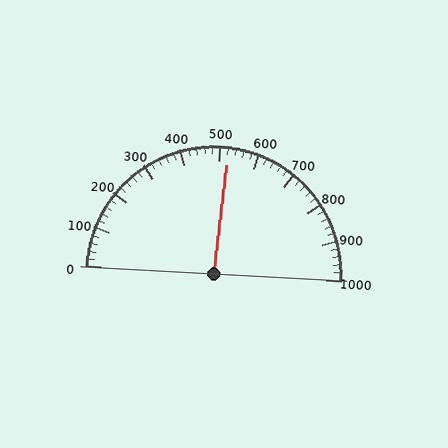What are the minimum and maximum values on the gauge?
The gauge ranges from 0 to 1000.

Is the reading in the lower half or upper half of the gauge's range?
The reading is in the upper half of the range (0 to 1000).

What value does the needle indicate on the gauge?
The needle indicates approximately 520.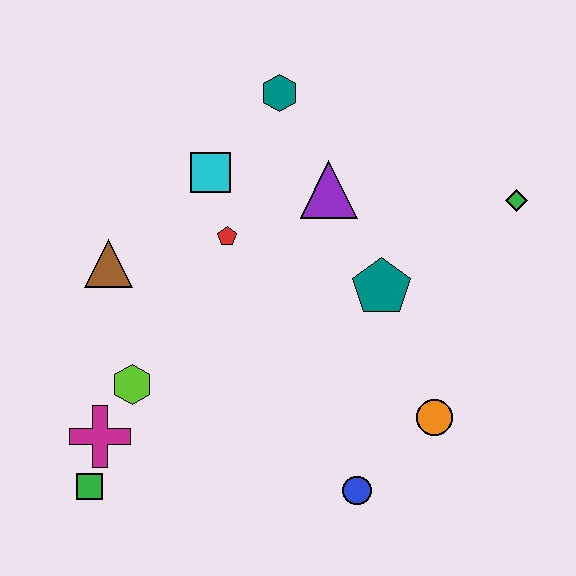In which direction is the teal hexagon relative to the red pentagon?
The teal hexagon is above the red pentagon.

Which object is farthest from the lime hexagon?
The green diamond is farthest from the lime hexagon.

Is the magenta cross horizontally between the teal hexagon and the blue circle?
No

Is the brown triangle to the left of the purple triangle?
Yes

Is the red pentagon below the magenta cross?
No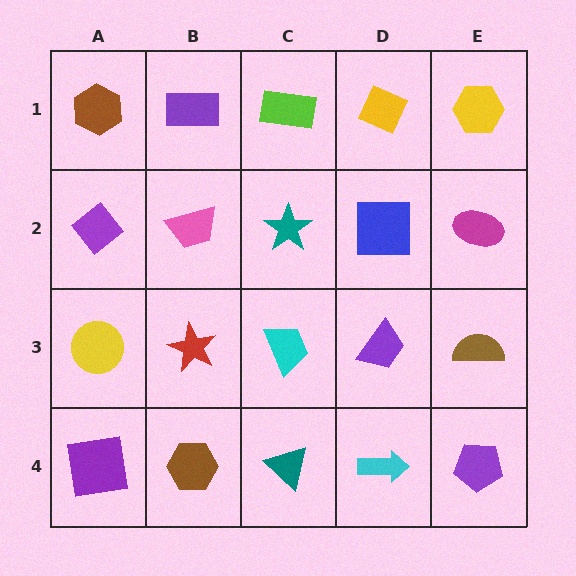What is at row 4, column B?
A brown hexagon.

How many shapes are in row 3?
5 shapes.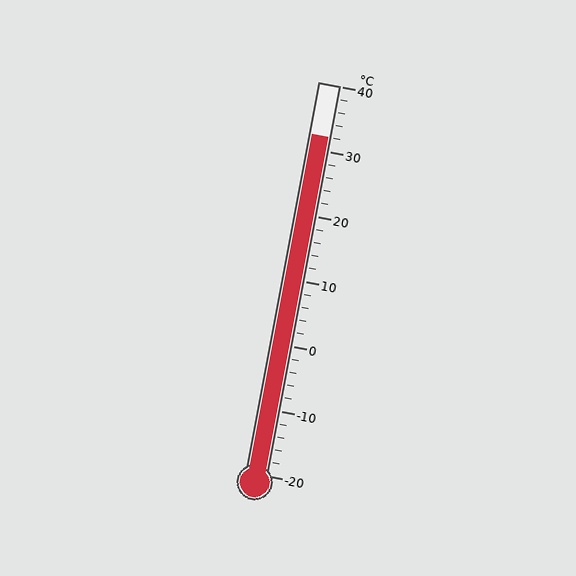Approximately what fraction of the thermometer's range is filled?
The thermometer is filled to approximately 85% of its range.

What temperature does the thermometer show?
The thermometer shows approximately 32°C.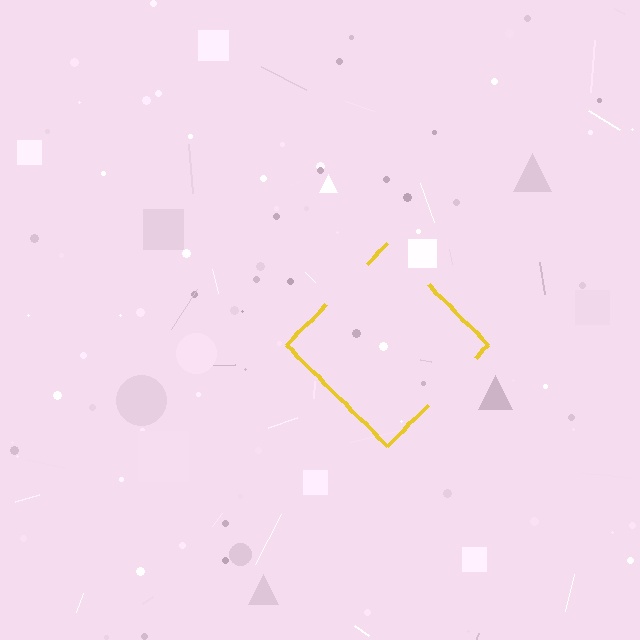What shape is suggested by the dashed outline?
The dashed outline suggests a diamond.